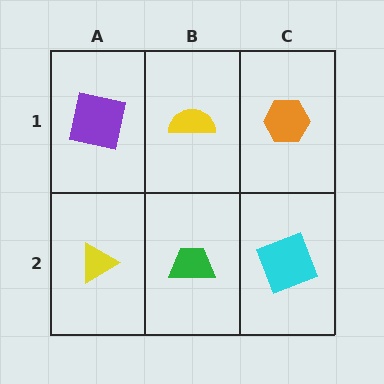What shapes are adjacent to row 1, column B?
A green trapezoid (row 2, column B), a purple square (row 1, column A), an orange hexagon (row 1, column C).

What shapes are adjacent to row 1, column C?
A cyan square (row 2, column C), a yellow semicircle (row 1, column B).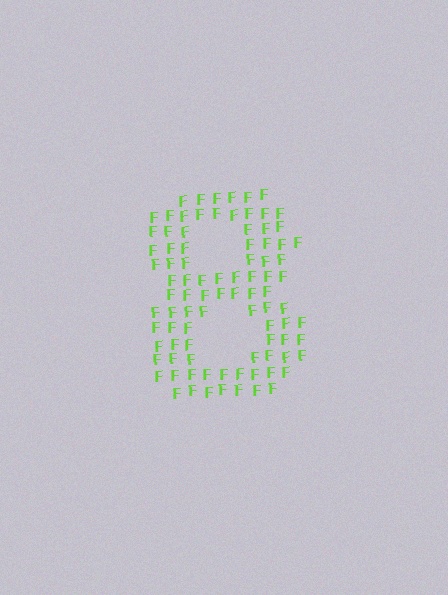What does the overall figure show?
The overall figure shows the digit 8.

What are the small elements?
The small elements are letter F's.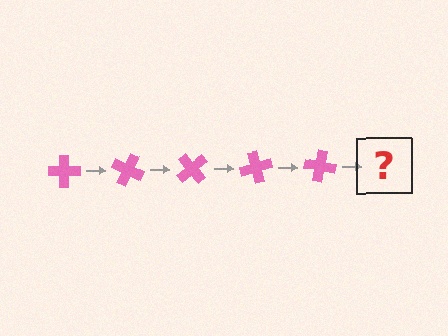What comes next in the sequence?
The next element should be a pink cross rotated 125 degrees.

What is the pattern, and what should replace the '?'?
The pattern is that the cross rotates 25 degrees each step. The '?' should be a pink cross rotated 125 degrees.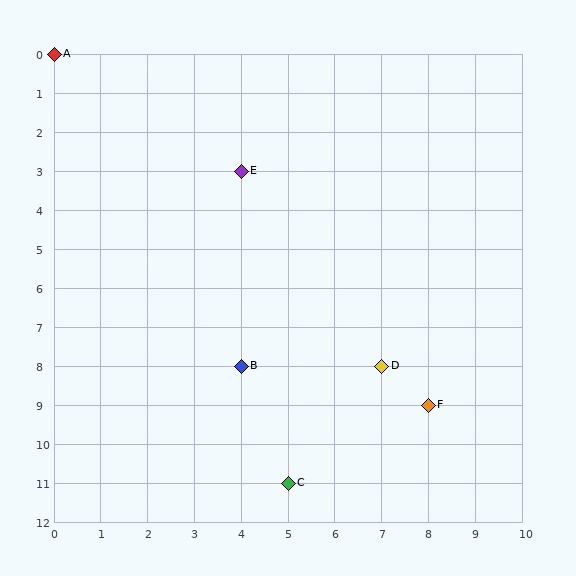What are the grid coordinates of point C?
Point C is at grid coordinates (5, 11).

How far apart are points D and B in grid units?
Points D and B are 3 columns apart.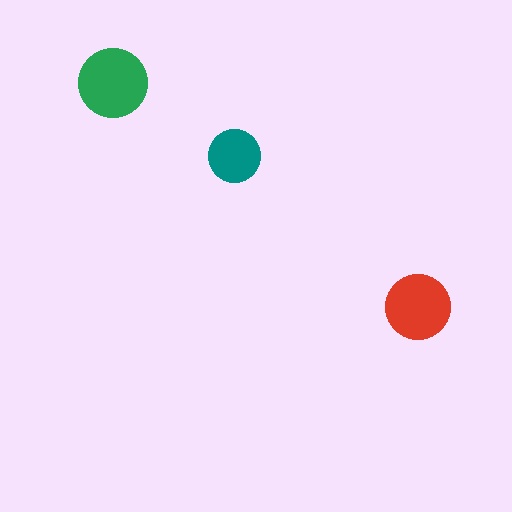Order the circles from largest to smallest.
the green one, the red one, the teal one.